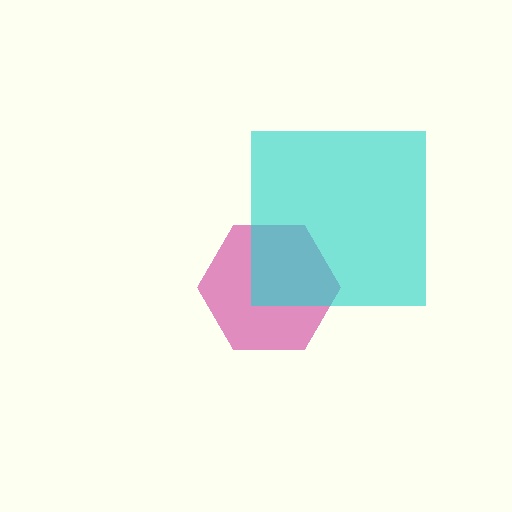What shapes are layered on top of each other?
The layered shapes are: a magenta hexagon, a cyan square.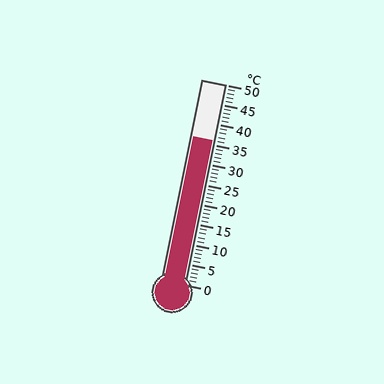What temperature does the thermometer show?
The thermometer shows approximately 36°C.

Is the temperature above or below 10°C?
The temperature is above 10°C.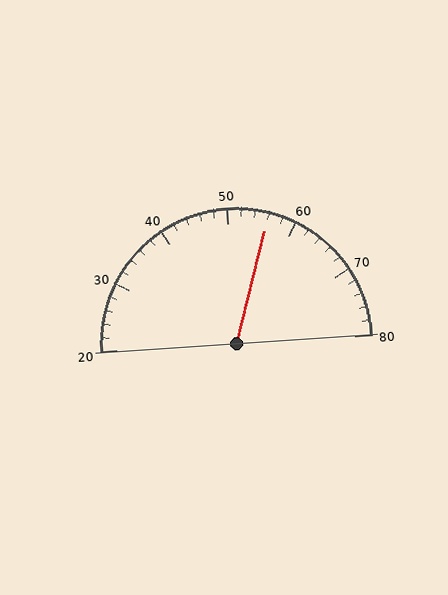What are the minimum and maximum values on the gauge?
The gauge ranges from 20 to 80.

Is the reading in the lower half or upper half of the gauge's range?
The reading is in the upper half of the range (20 to 80).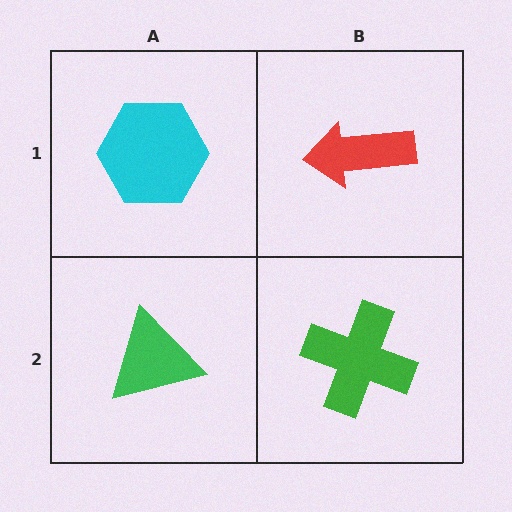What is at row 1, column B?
A red arrow.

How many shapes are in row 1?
2 shapes.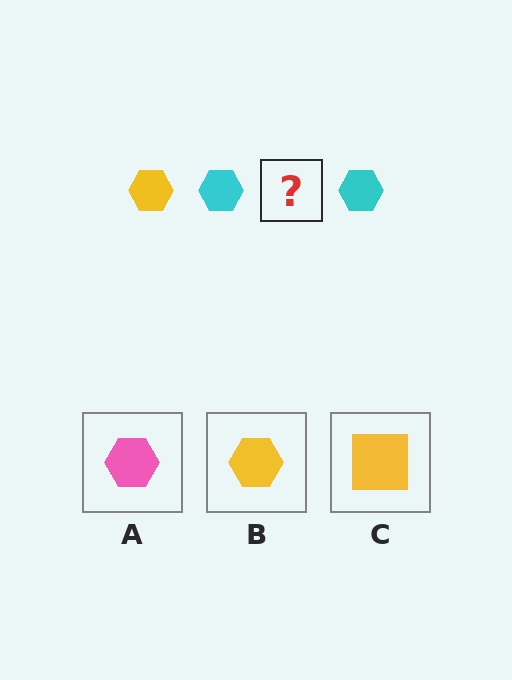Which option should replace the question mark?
Option B.